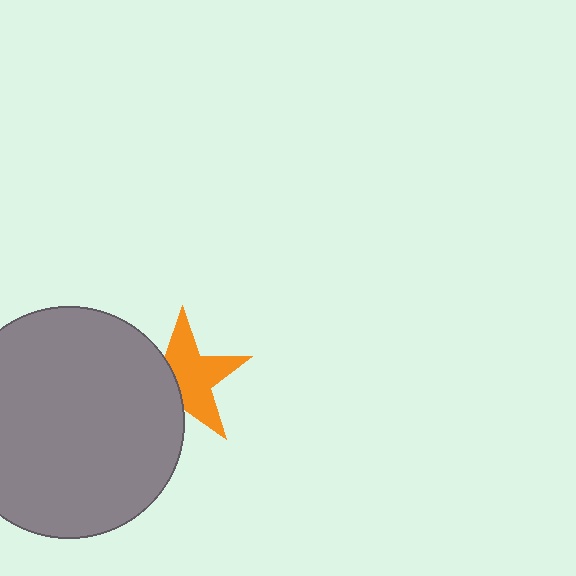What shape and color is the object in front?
The object in front is a gray circle.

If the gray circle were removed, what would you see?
You would see the complete orange star.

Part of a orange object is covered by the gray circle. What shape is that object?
It is a star.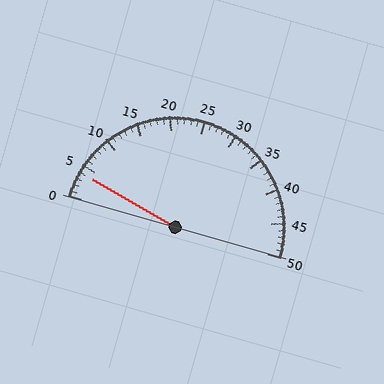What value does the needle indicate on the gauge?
The needle indicates approximately 4.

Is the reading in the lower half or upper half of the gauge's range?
The reading is in the lower half of the range (0 to 50).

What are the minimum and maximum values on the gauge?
The gauge ranges from 0 to 50.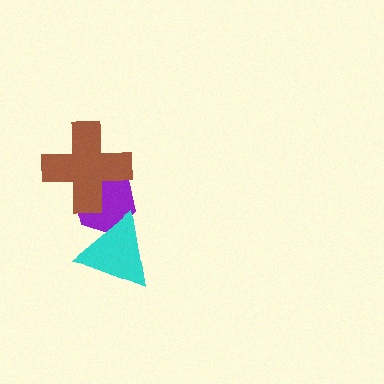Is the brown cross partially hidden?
No, no other shape covers it.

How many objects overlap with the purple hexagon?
2 objects overlap with the purple hexagon.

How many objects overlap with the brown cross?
1 object overlaps with the brown cross.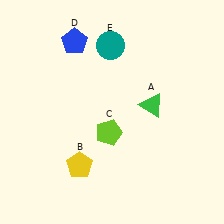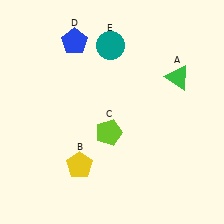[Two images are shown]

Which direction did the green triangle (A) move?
The green triangle (A) moved up.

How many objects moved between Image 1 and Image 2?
1 object moved between the two images.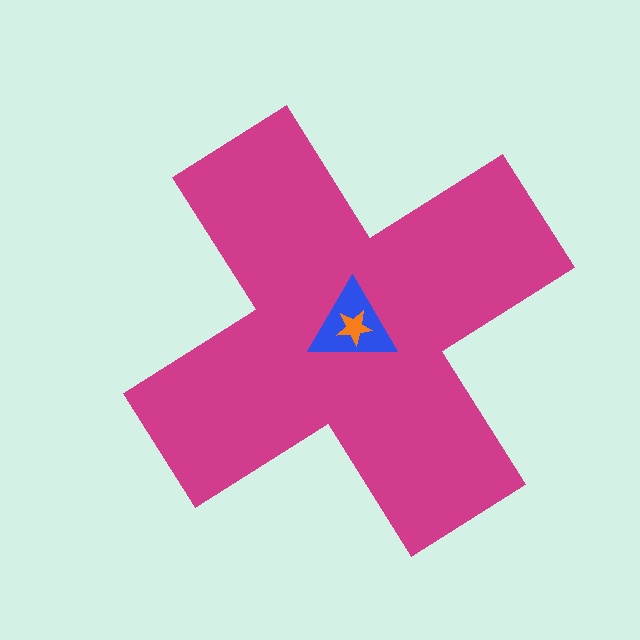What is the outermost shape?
The magenta cross.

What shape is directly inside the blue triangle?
The orange star.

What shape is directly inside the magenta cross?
The blue triangle.